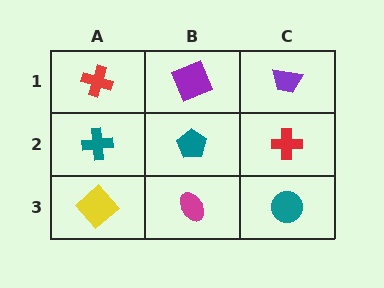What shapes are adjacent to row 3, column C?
A red cross (row 2, column C), a magenta ellipse (row 3, column B).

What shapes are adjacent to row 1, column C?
A red cross (row 2, column C), a purple square (row 1, column B).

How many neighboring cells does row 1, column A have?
2.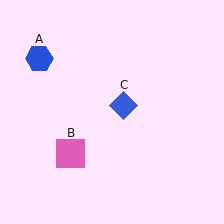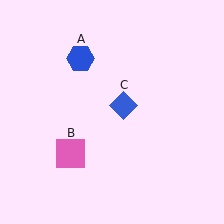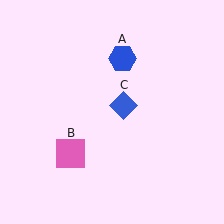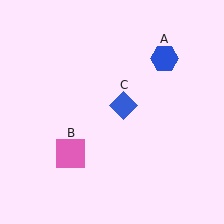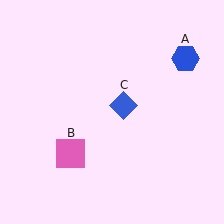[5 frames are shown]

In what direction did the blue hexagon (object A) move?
The blue hexagon (object A) moved right.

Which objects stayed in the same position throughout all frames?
Pink square (object B) and blue diamond (object C) remained stationary.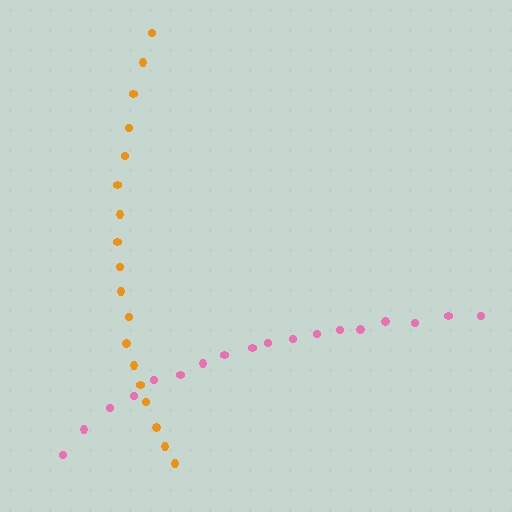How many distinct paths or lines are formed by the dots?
There are 2 distinct paths.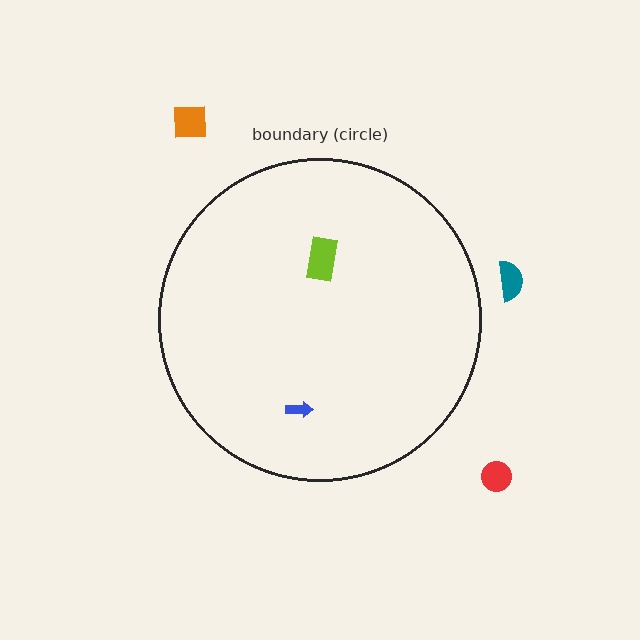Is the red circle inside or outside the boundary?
Outside.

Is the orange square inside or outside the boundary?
Outside.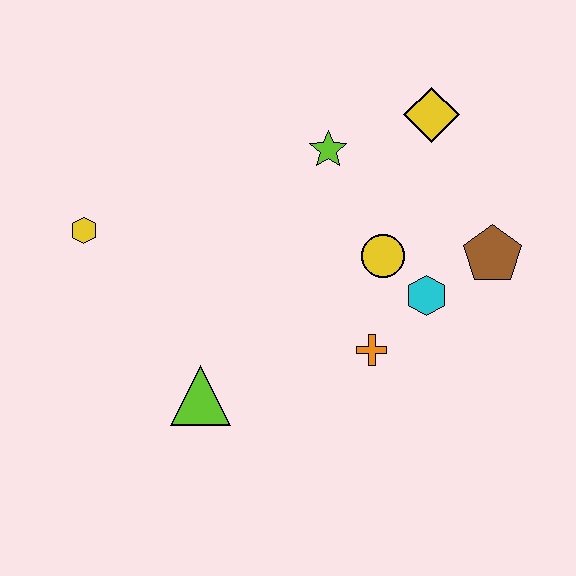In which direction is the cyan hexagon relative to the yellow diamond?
The cyan hexagon is below the yellow diamond.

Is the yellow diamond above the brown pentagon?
Yes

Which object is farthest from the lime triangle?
The yellow diamond is farthest from the lime triangle.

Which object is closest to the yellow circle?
The cyan hexagon is closest to the yellow circle.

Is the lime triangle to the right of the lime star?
No